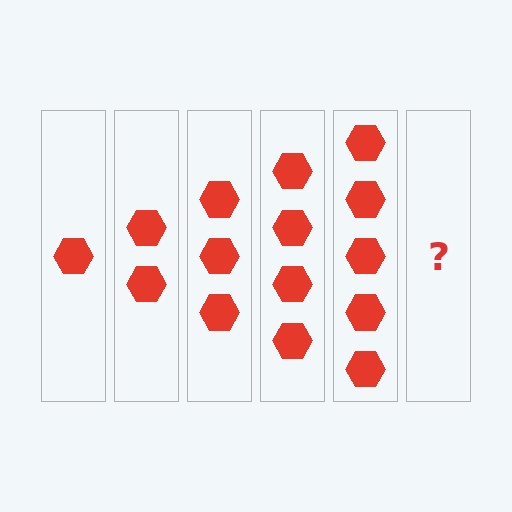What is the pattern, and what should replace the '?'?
The pattern is that each step adds one more hexagon. The '?' should be 6 hexagons.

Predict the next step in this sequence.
The next step is 6 hexagons.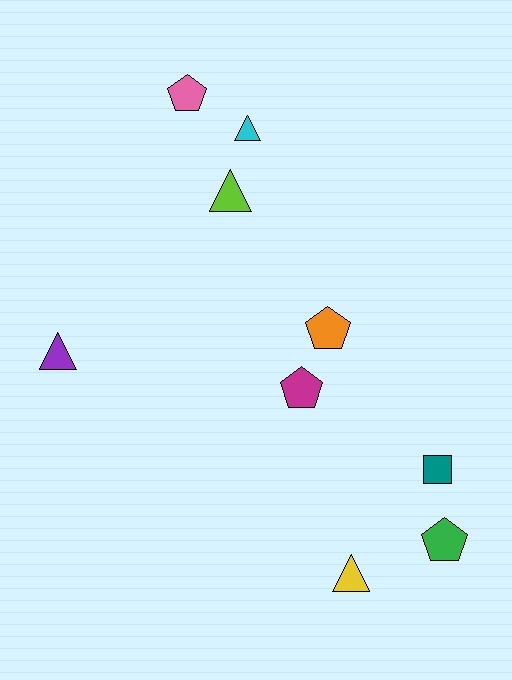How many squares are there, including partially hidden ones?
There is 1 square.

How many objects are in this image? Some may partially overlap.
There are 9 objects.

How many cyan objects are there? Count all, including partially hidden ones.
There is 1 cyan object.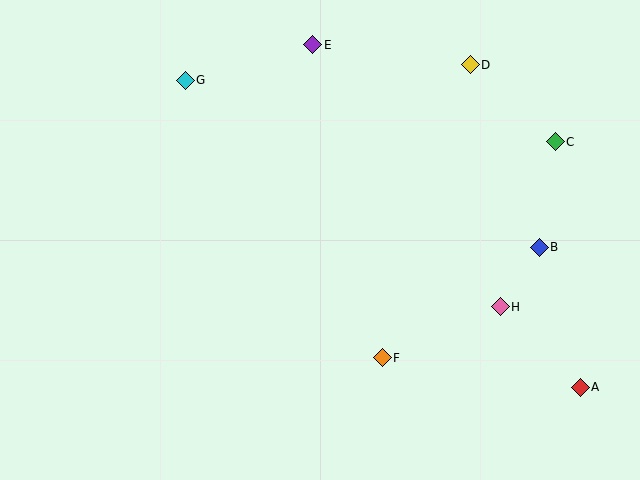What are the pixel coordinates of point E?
Point E is at (313, 45).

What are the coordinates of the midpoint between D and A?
The midpoint between D and A is at (525, 226).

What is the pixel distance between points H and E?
The distance between H and E is 322 pixels.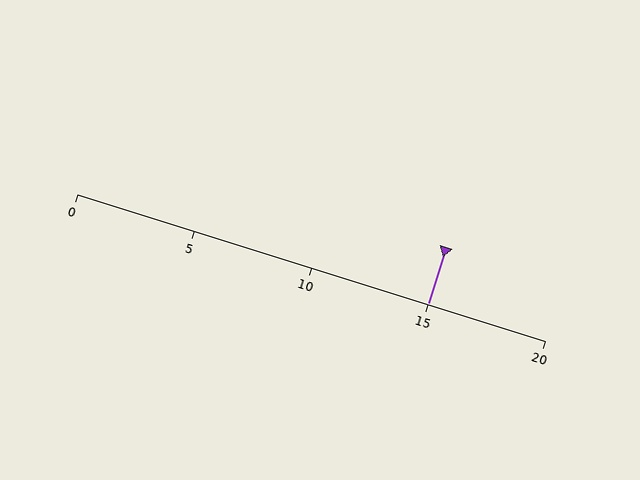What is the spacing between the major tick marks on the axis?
The major ticks are spaced 5 apart.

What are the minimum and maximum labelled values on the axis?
The axis runs from 0 to 20.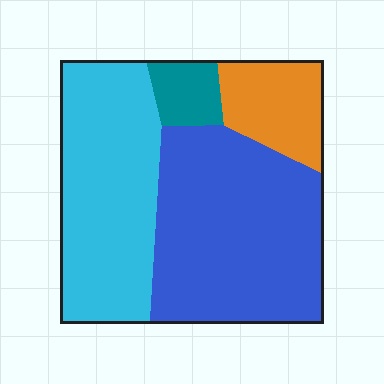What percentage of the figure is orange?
Orange takes up less than a sixth of the figure.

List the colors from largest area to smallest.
From largest to smallest: blue, cyan, orange, teal.